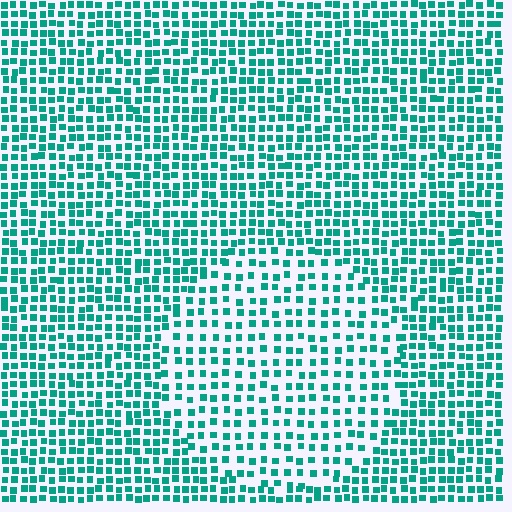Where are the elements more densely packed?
The elements are more densely packed outside the circle boundary.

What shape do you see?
I see a circle.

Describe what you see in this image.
The image contains small teal elements arranged at two different densities. A circle-shaped region is visible where the elements are less densely packed than the surrounding area.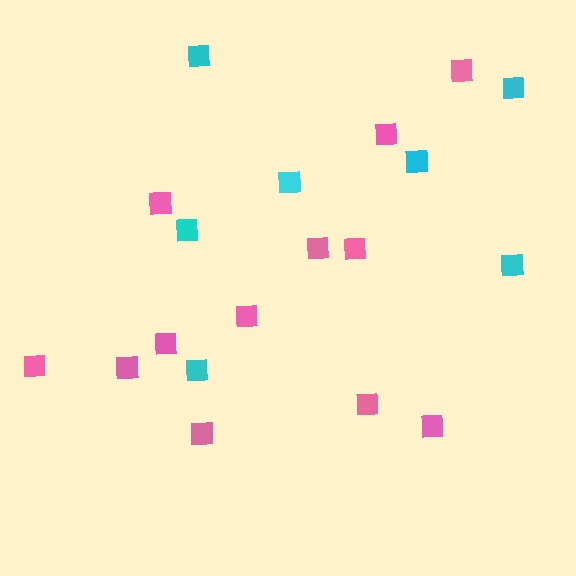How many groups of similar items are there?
There are 2 groups: one group of cyan squares (7) and one group of pink squares (12).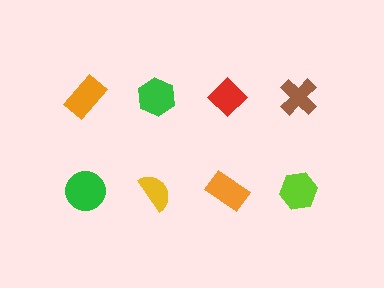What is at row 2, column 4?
A lime hexagon.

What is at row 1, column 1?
An orange rectangle.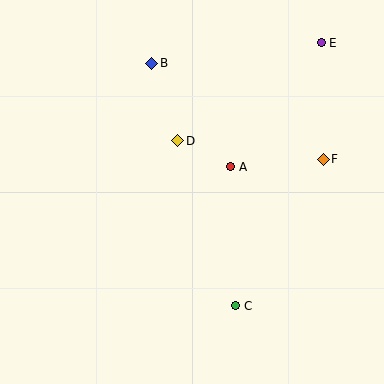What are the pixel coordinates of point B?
Point B is at (152, 63).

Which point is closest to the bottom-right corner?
Point C is closest to the bottom-right corner.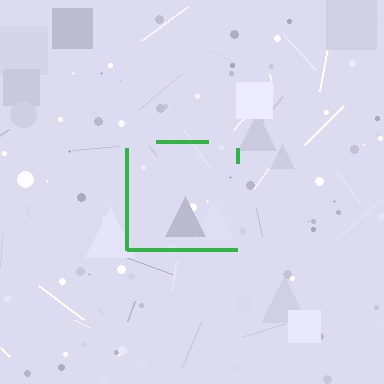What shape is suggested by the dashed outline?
The dashed outline suggests a square.